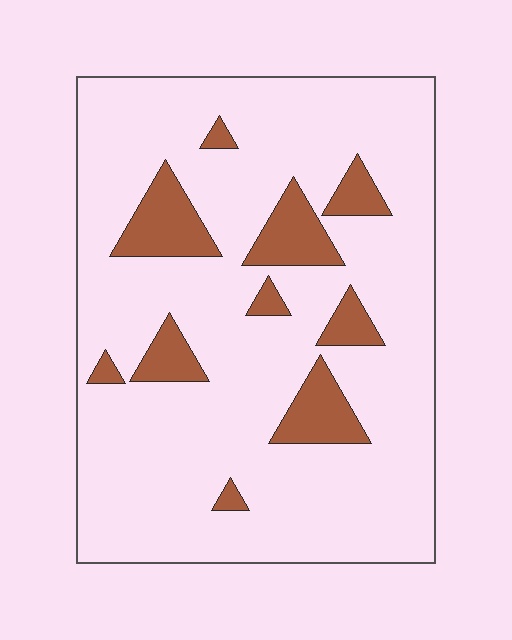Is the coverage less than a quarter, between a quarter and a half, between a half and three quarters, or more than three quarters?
Less than a quarter.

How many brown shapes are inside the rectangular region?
10.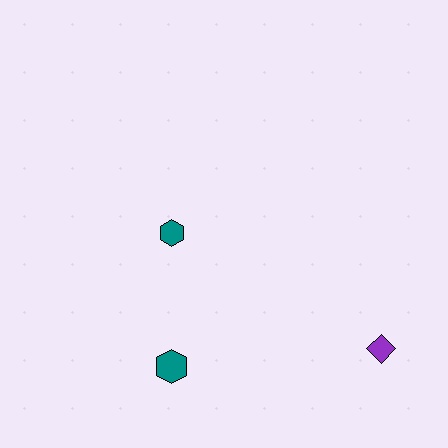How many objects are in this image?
There are 3 objects.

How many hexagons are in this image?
There are 2 hexagons.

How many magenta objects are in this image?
There are no magenta objects.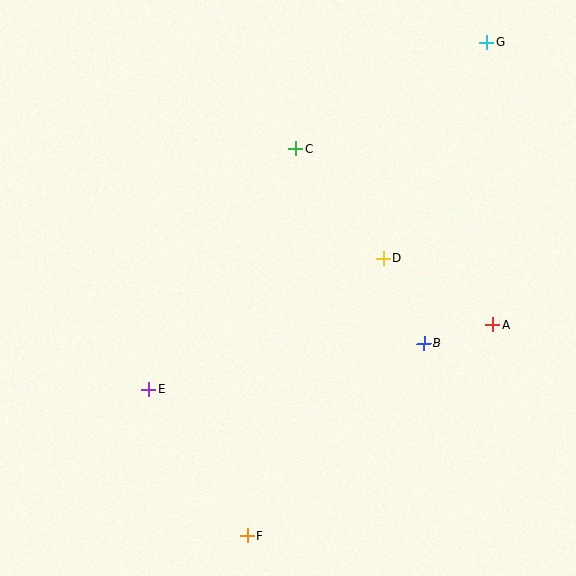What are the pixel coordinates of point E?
Point E is at (149, 389).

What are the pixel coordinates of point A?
Point A is at (493, 325).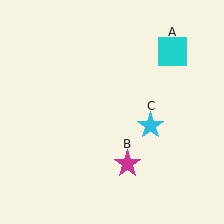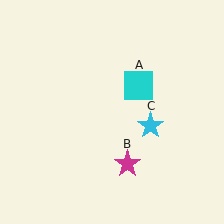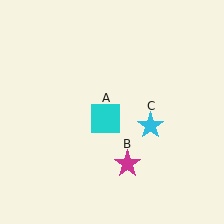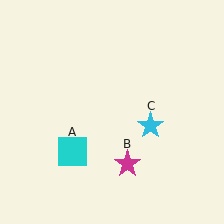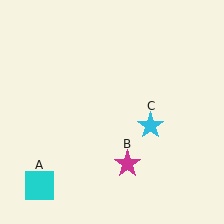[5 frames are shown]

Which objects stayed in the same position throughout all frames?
Magenta star (object B) and cyan star (object C) remained stationary.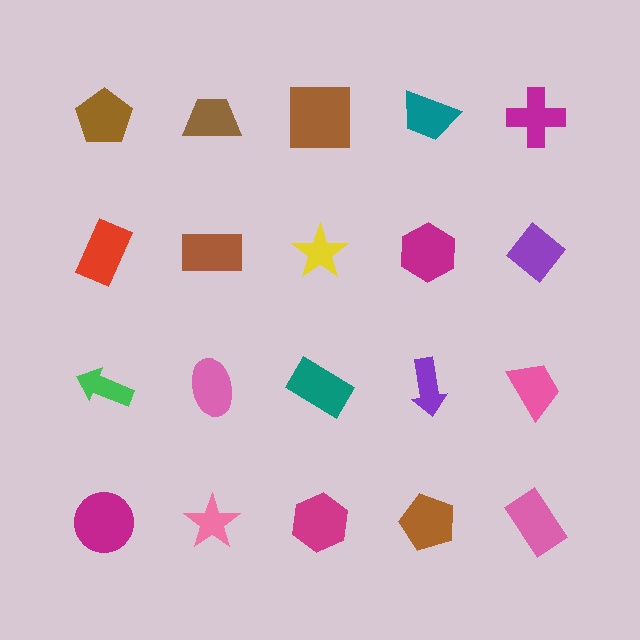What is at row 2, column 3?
A yellow star.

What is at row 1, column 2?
A brown trapezoid.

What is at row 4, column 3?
A magenta hexagon.